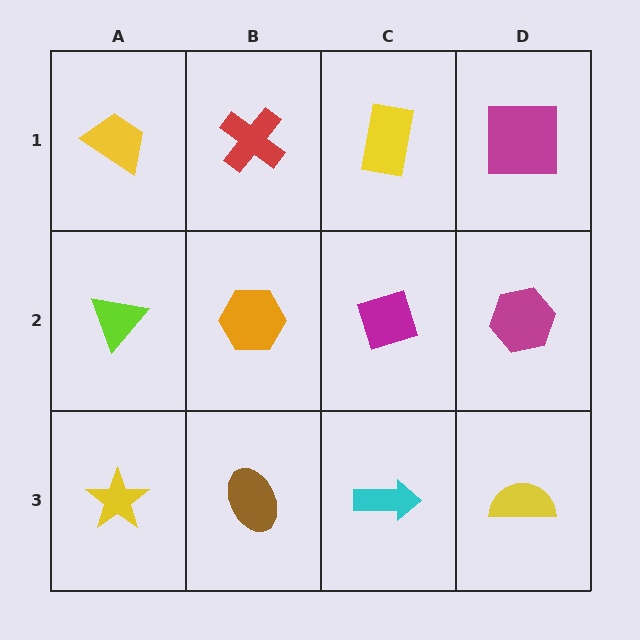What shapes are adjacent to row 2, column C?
A yellow rectangle (row 1, column C), a cyan arrow (row 3, column C), an orange hexagon (row 2, column B), a magenta hexagon (row 2, column D).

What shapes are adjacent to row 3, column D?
A magenta hexagon (row 2, column D), a cyan arrow (row 3, column C).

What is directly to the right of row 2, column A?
An orange hexagon.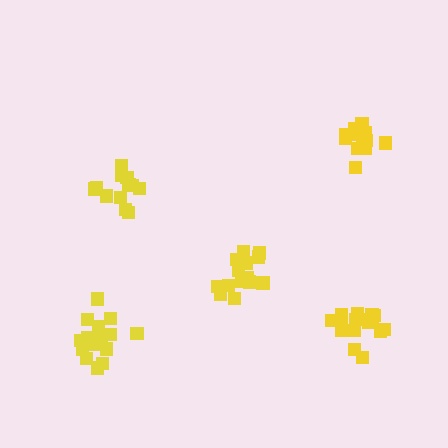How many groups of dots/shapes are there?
There are 5 groups.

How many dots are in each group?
Group 1: 17 dots, Group 2: 15 dots, Group 3: 12 dots, Group 4: 17 dots, Group 5: 13 dots (74 total).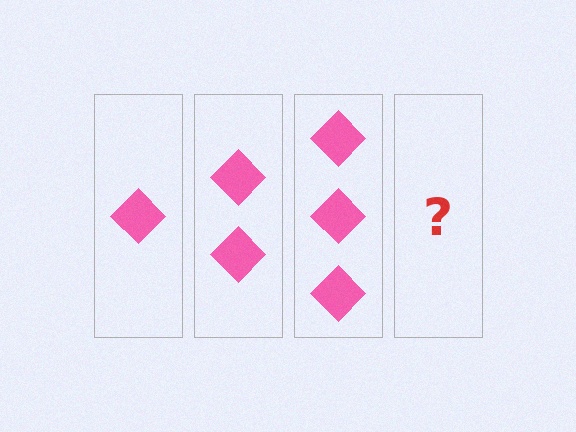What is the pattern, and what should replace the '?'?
The pattern is that each step adds one more diamond. The '?' should be 4 diamonds.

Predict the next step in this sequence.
The next step is 4 diamonds.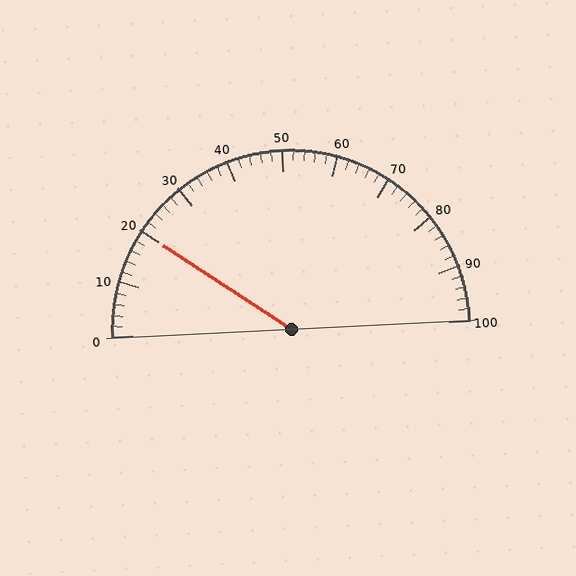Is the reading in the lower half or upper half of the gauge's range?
The reading is in the lower half of the range (0 to 100).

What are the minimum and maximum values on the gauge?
The gauge ranges from 0 to 100.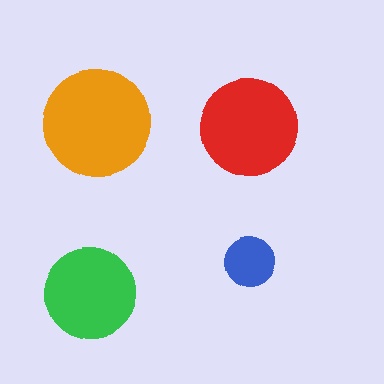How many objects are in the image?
There are 4 objects in the image.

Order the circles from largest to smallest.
the orange one, the red one, the green one, the blue one.